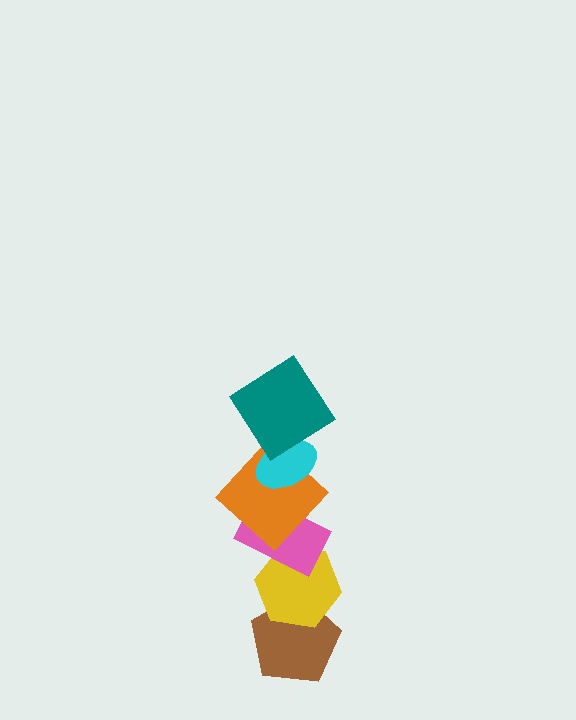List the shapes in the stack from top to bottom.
From top to bottom: the teal diamond, the cyan ellipse, the orange diamond, the pink rectangle, the yellow hexagon, the brown pentagon.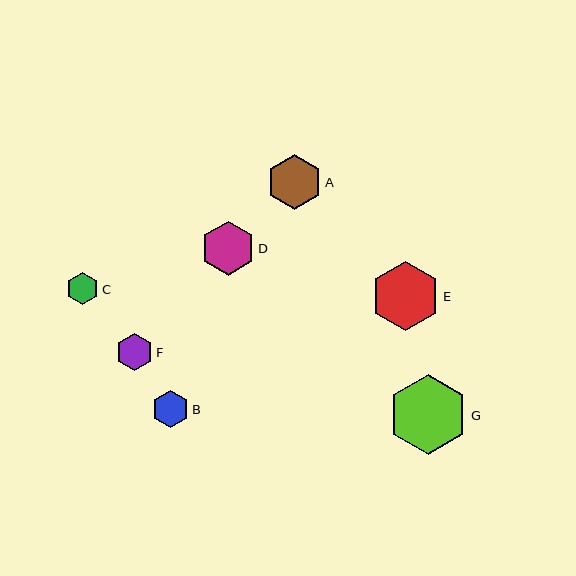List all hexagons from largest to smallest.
From largest to smallest: G, E, A, D, F, B, C.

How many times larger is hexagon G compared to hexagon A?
Hexagon G is approximately 1.5 times the size of hexagon A.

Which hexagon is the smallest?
Hexagon C is the smallest with a size of approximately 33 pixels.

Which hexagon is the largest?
Hexagon G is the largest with a size of approximately 80 pixels.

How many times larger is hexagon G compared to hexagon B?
Hexagon G is approximately 2.2 times the size of hexagon B.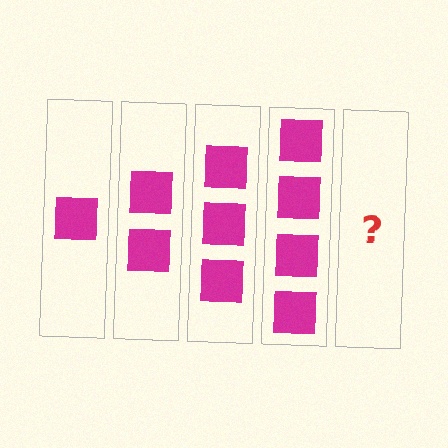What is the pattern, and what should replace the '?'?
The pattern is that each step adds one more square. The '?' should be 5 squares.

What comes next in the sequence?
The next element should be 5 squares.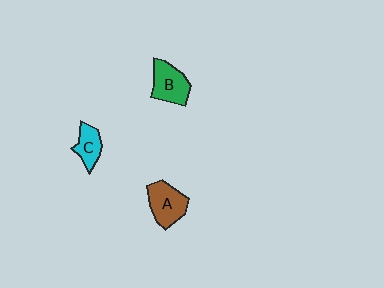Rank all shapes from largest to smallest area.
From largest to smallest: A (brown), B (green), C (cyan).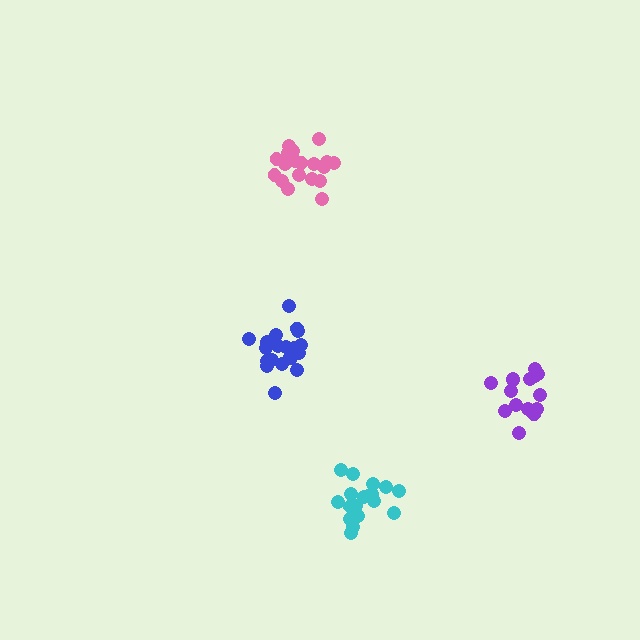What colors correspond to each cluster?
The clusters are colored: pink, purple, blue, cyan.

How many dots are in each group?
Group 1: 19 dots, Group 2: 16 dots, Group 3: 20 dots, Group 4: 18 dots (73 total).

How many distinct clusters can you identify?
There are 4 distinct clusters.